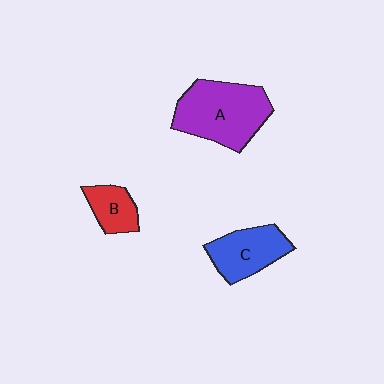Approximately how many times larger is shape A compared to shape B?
Approximately 2.5 times.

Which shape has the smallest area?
Shape B (red).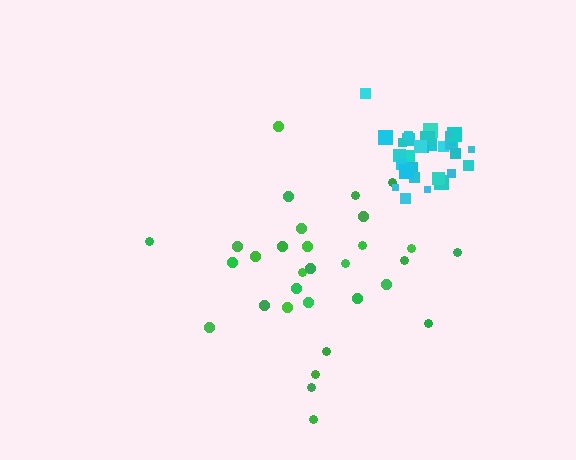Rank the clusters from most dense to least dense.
cyan, green.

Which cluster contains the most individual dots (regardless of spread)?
Green (31).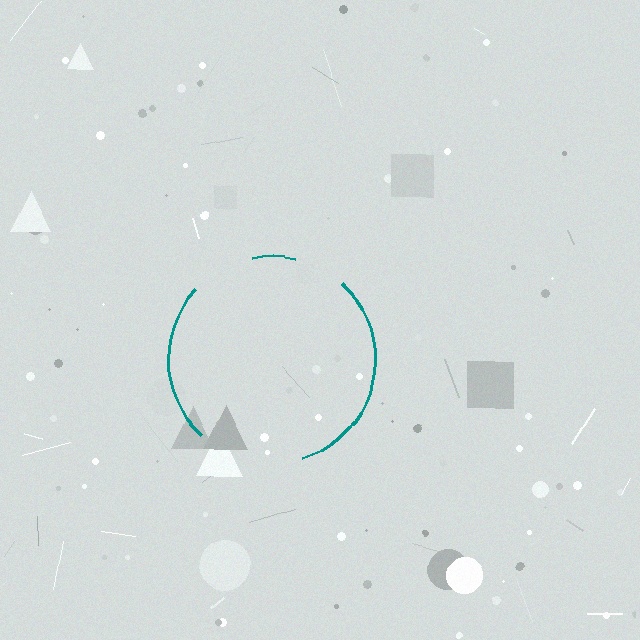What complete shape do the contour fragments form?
The contour fragments form a circle.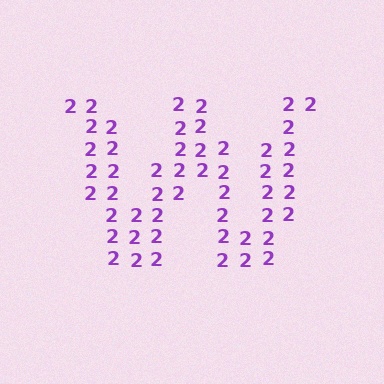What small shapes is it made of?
It is made of small digit 2's.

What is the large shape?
The large shape is the letter W.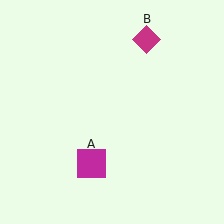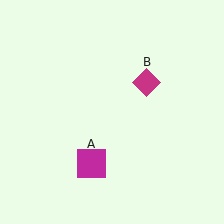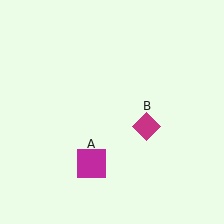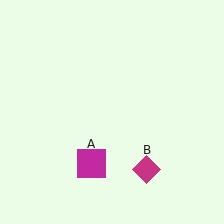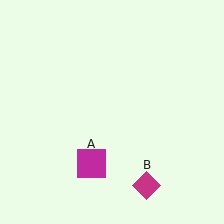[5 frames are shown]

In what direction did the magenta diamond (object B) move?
The magenta diamond (object B) moved down.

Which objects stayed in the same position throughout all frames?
Magenta square (object A) remained stationary.